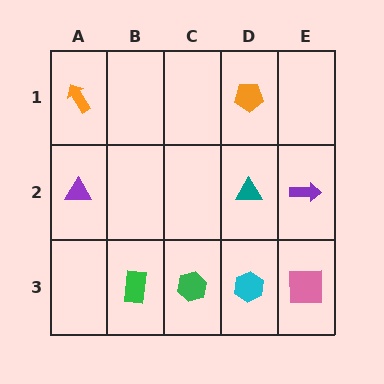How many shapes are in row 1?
2 shapes.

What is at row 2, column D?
A teal triangle.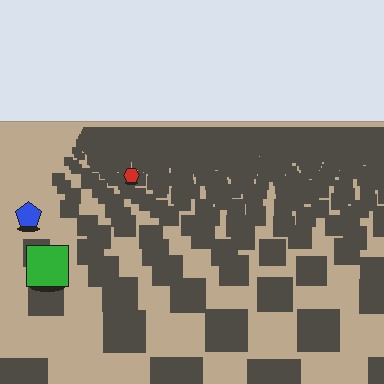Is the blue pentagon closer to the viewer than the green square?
No. The green square is closer — you can tell from the texture gradient: the ground texture is coarser near it.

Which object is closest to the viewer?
The green square is closest. The texture marks near it are larger and more spread out.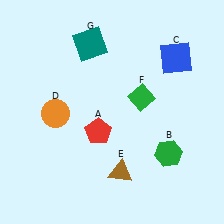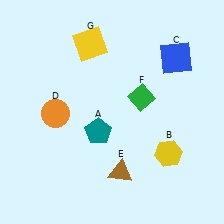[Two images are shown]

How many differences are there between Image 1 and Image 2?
There are 3 differences between the two images.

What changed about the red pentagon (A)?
In Image 1, A is red. In Image 2, it changed to teal.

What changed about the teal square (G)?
In Image 1, G is teal. In Image 2, it changed to yellow.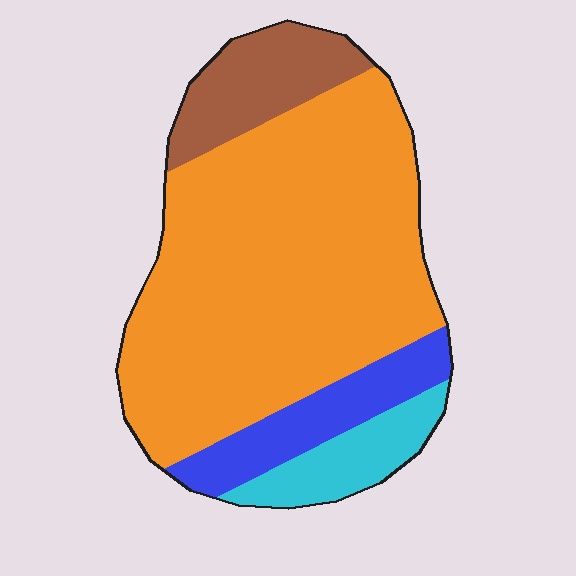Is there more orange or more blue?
Orange.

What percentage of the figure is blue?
Blue covers roughly 10% of the figure.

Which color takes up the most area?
Orange, at roughly 65%.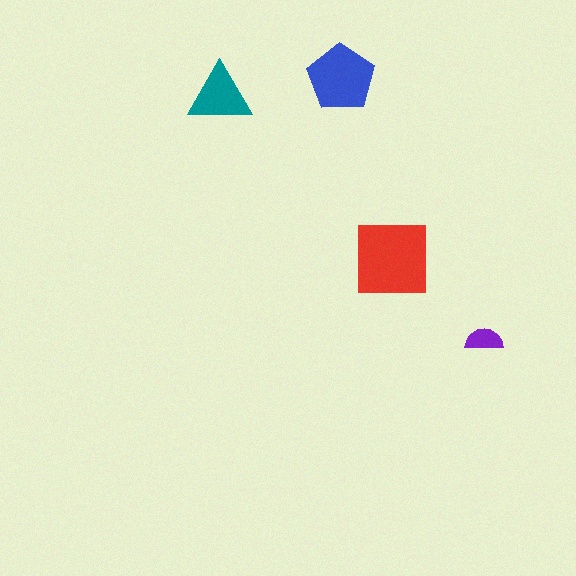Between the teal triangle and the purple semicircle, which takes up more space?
The teal triangle.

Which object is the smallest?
The purple semicircle.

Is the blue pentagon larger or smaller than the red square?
Smaller.